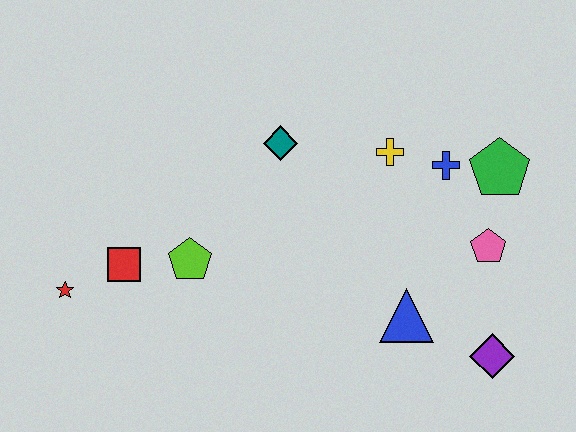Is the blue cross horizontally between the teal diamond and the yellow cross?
No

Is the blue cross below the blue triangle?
No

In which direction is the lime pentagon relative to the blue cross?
The lime pentagon is to the left of the blue cross.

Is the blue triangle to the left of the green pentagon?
Yes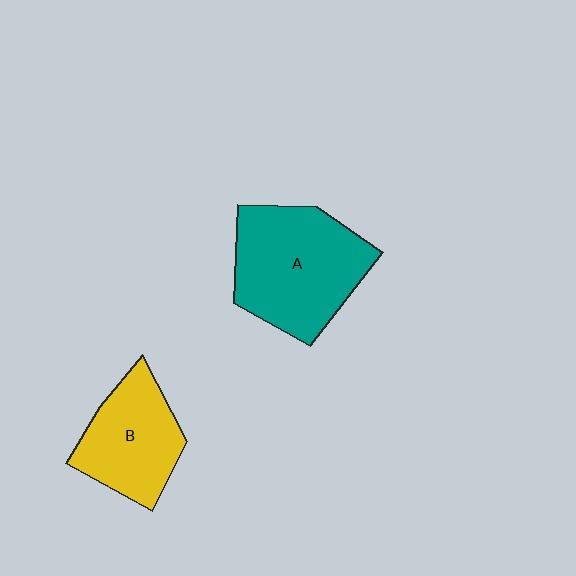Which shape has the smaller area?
Shape B (yellow).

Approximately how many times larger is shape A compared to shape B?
Approximately 1.4 times.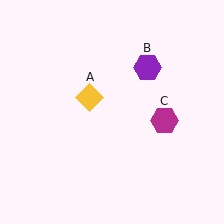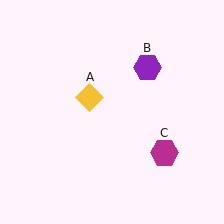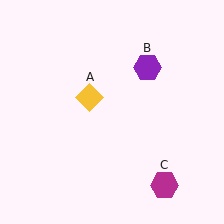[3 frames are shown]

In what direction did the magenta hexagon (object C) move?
The magenta hexagon (object C) moved down.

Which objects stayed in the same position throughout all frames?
Yellow diamond (object A) and purple hexagon (object B) remained stationary.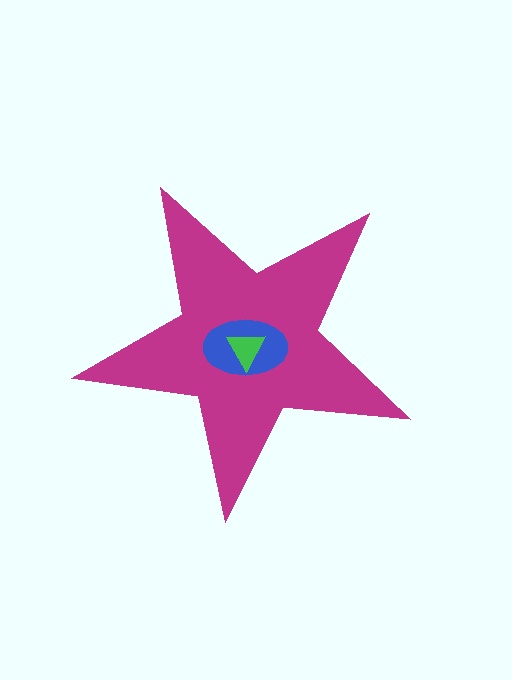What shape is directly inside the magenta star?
The blue ellipse.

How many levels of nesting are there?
3.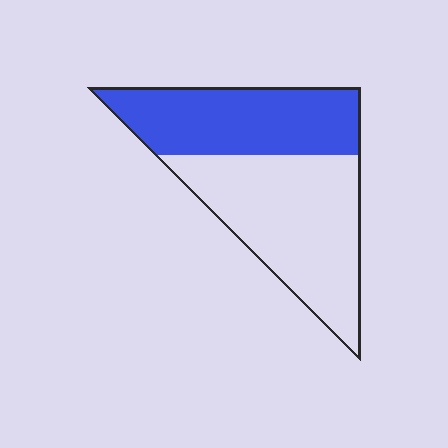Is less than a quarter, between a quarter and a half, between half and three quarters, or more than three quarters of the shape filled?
Between a quarter and a half.